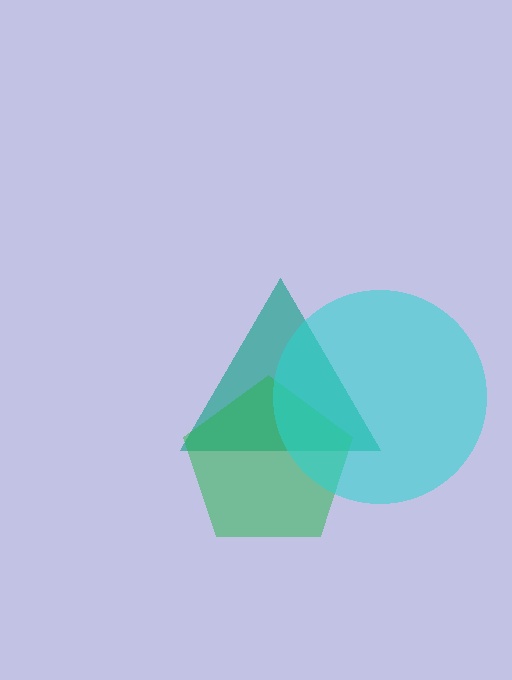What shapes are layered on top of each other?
The layered shapes are: a teal triangle, a green pentagon, a cyan circle.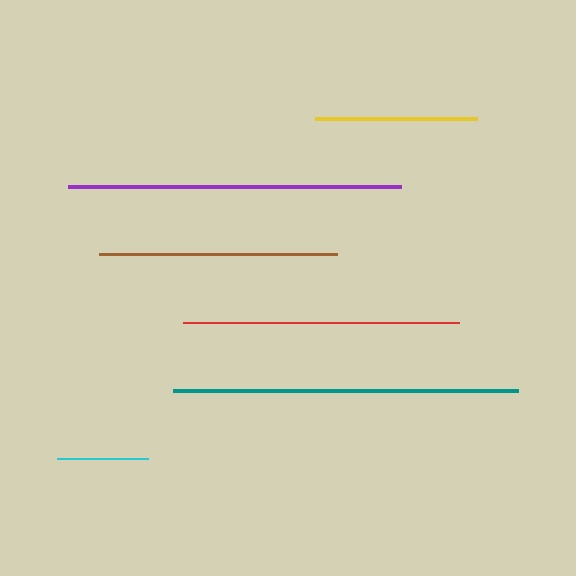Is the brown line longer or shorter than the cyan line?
The brown line is longer than the cyan line.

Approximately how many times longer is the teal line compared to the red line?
The teal line is approximately 1.2 times the length of the red line.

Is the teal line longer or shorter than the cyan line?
The teal line is longer than the cyan line.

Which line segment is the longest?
The teal line is the longest at approximately 346 pixels.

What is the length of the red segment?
The red segment is approximately 277 pixels long.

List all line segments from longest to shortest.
From longest to shortest: teal, purple, red, brown, yellow, cyan.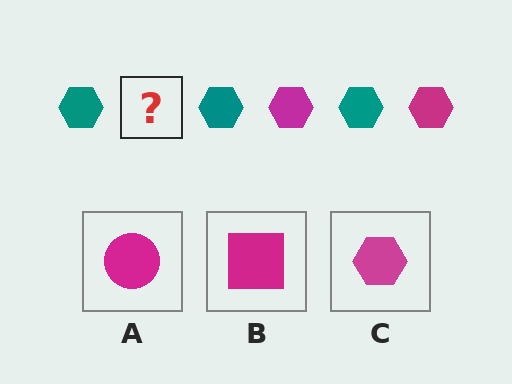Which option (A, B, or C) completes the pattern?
C.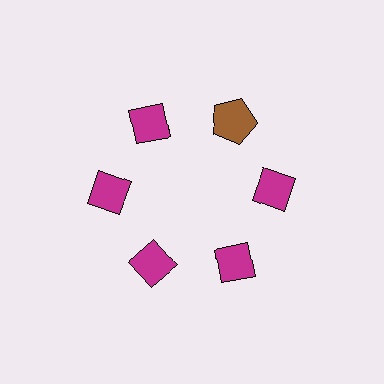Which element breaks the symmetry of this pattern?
The brown pentagon at roughly the 1 o'clock position breaks the symmetry. All other shapes are magenta diamonds.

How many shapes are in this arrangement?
There are 6 shapes arranged in a ring pattern.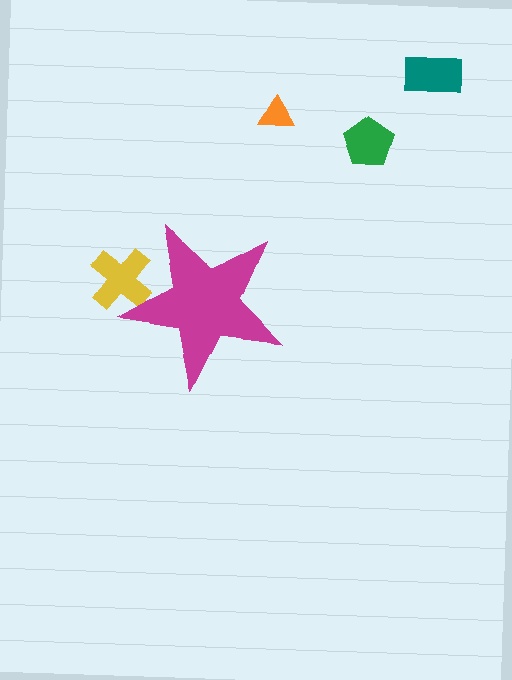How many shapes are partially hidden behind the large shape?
1 shape is partially hidden.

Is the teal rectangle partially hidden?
No, the teal rectangle is fully visible.